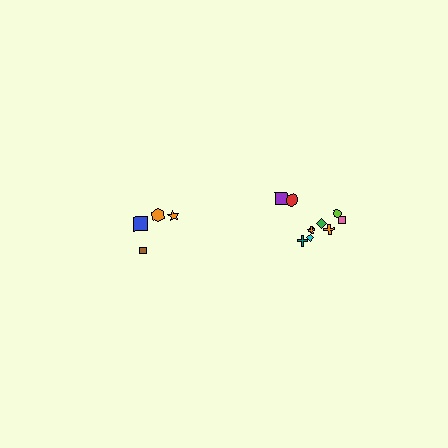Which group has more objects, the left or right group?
The right group.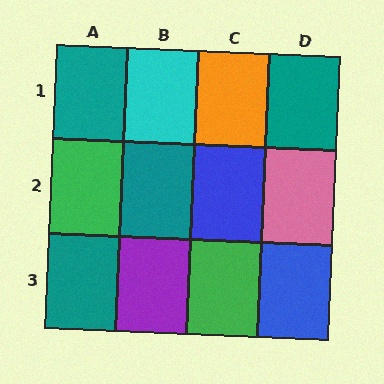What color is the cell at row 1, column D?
Teal.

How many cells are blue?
2 cells are blue.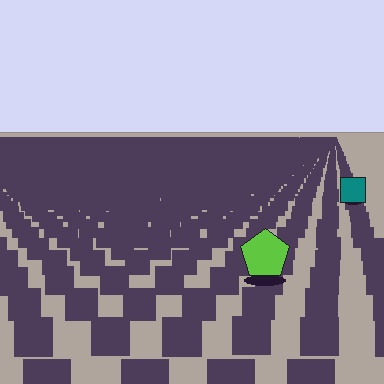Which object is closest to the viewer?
The lime pentagon is closest. The texture marks near it are larger and more spread out.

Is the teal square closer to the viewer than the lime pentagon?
No. The lime pentagon is closer — you can tell from the texture gradient: the ground texture is coarser near it.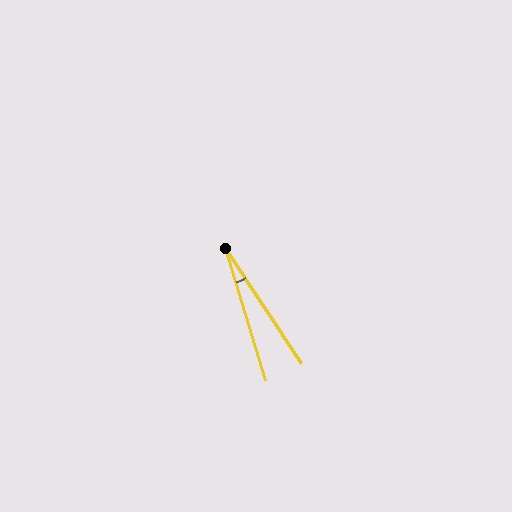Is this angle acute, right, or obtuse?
It is acute.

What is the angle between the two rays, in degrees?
Approximately 16 degrees.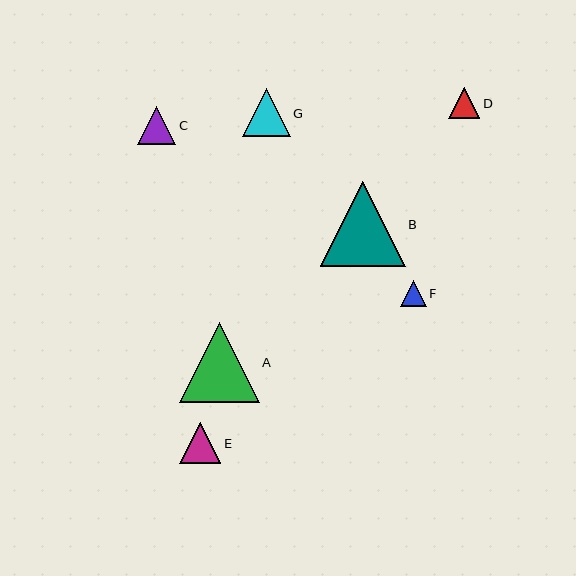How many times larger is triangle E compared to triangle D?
Triangle E is approximately 1.3 times the size of triangle D.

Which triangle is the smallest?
Triangle F is the smallest with a size of approximately 26 pixels.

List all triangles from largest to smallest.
From largest to smallest: B, A, G, E, C, D, F.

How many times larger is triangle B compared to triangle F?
Triangle B is approximately 3.3 times the size of triangle F.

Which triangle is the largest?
Triangle B is the largest with a size of approximately 85 pixels.